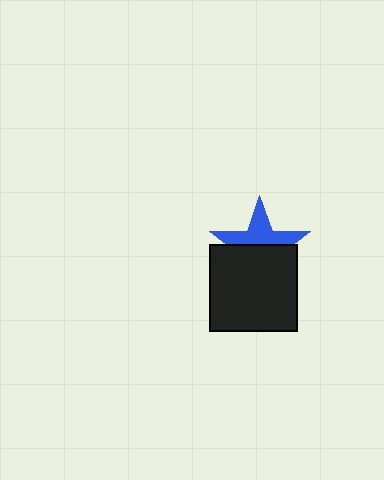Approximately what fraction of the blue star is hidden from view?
Roughly 55% of the blue star is hidden behind the black rectangle.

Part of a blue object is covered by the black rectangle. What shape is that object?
It is a star.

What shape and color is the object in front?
The object in front is a black rectangle.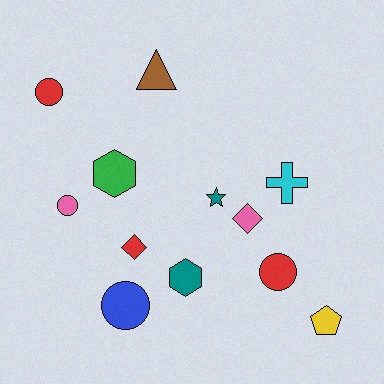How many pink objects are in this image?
There are 2 pink objects.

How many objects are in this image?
There are 12 objects.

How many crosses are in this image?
There is 1 cross.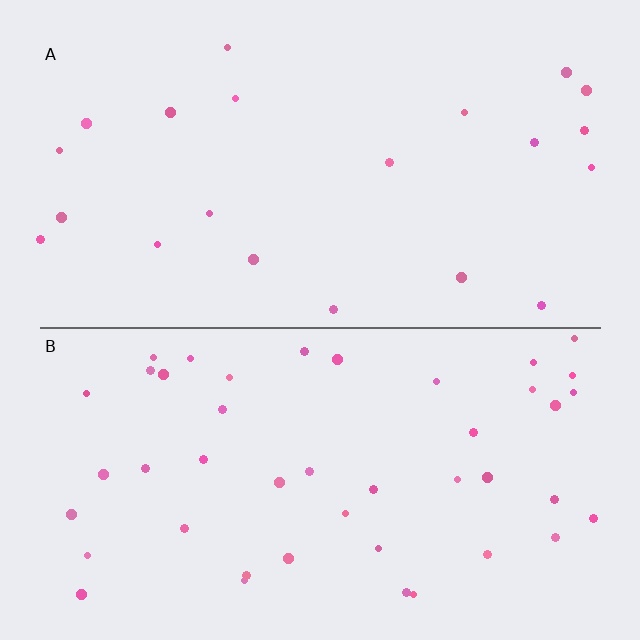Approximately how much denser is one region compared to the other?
Approximately 2.1× — region B over region A.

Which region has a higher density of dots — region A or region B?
B (the bottom).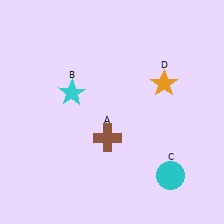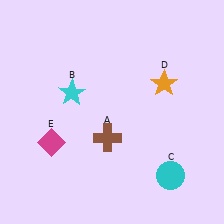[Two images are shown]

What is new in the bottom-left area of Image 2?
A magenta diamond (E) was added in the bottom-left area of Image 2.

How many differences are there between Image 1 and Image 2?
There is 1 difference between the two images.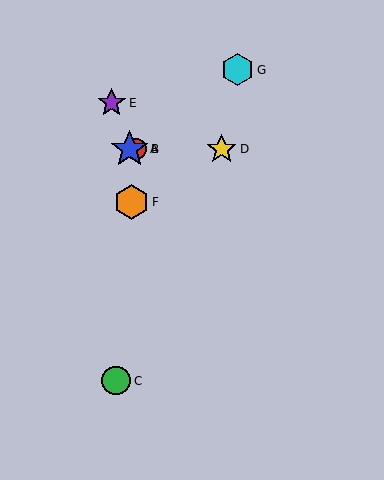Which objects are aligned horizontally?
Objects A, B, D are aligned horizontally.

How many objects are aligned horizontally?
3 objects (A, B, D) are aligned horizontally.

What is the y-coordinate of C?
Object C is at y≈381.